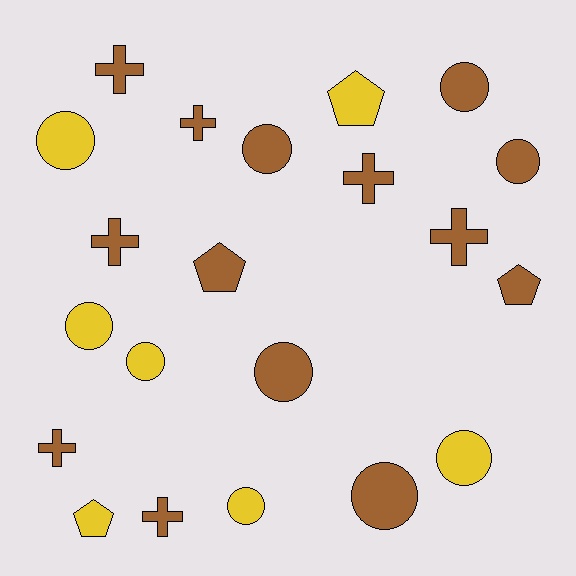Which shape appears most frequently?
Circle, with 10 objects.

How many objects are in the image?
There are 21 objects.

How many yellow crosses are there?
There are no yellow crosses.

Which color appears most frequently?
Brown, with 14 objects.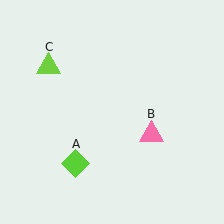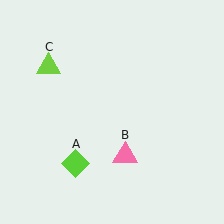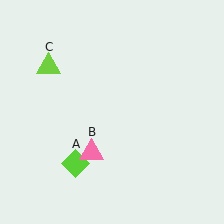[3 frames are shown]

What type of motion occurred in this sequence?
The pink triangle (object B) rotated clockwise around the center of the scene.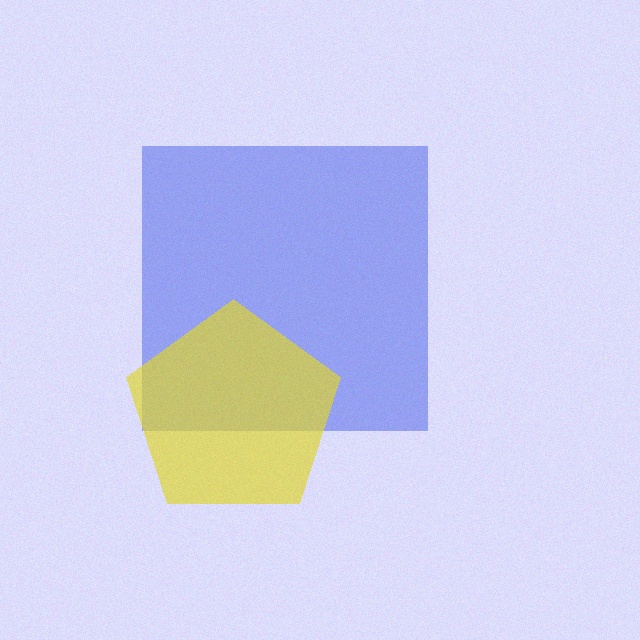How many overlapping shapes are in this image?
There are 2 overlapping shapes in the image.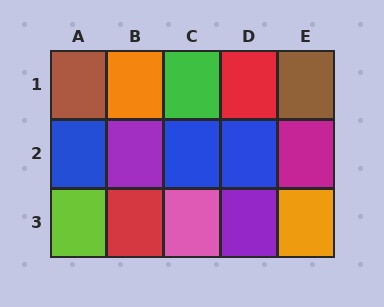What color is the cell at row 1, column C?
Green.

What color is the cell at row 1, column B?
Orange.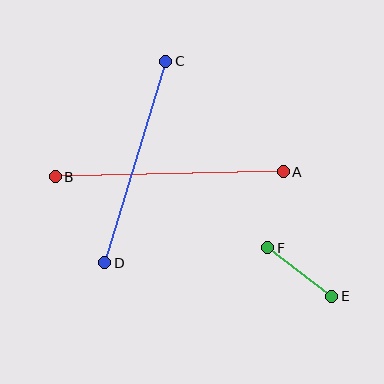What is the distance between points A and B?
The distance is approximately 228 pixels.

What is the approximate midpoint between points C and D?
The midpoint is at approximately (135, 162) pixels.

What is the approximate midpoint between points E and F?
The midpoint is at approximately (300, 272) pixels.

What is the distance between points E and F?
The distance is approximately 80 pixels.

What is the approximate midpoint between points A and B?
The midpoint is at approximately (169, 174) pixels.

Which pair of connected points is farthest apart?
Points A and B are farthest apart.